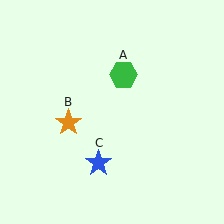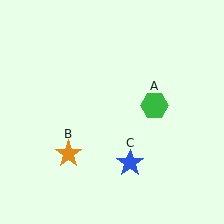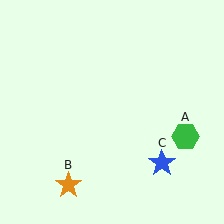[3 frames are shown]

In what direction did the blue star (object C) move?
The blue star (object C) moved right.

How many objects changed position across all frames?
3 objects changed position: green hexagon (object A), orange star (object B), blue star (object C).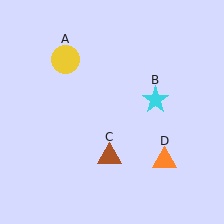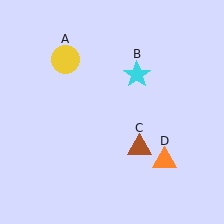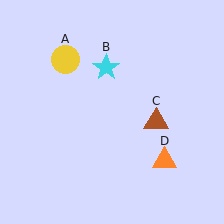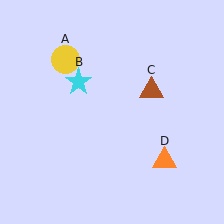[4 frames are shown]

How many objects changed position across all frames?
2 objects changed position: cyan star (object B), brown triangle (object C).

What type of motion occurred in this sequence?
The cyan star (object B), brown triangle (object C) rotated counterclockwise around the center of the scene.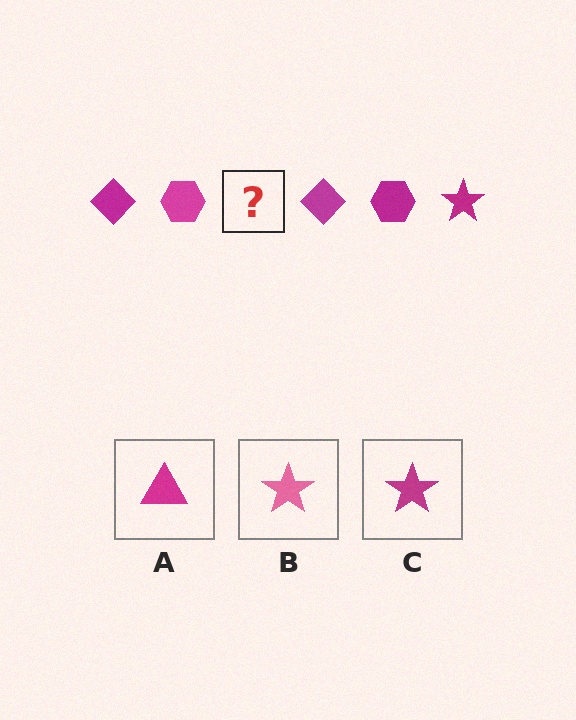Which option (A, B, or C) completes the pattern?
C.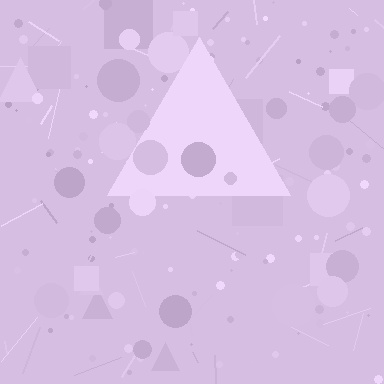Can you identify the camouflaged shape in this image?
The camouflaged shape is a triangle.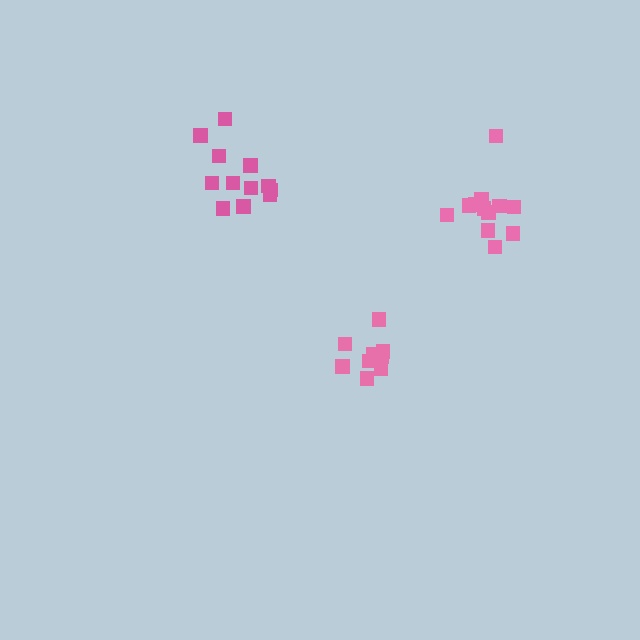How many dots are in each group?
Group 1: 12 dots, Group 2: 9 dots, Group 3: 12 dots (33 total).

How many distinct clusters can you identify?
There are 3 distinct clusters.